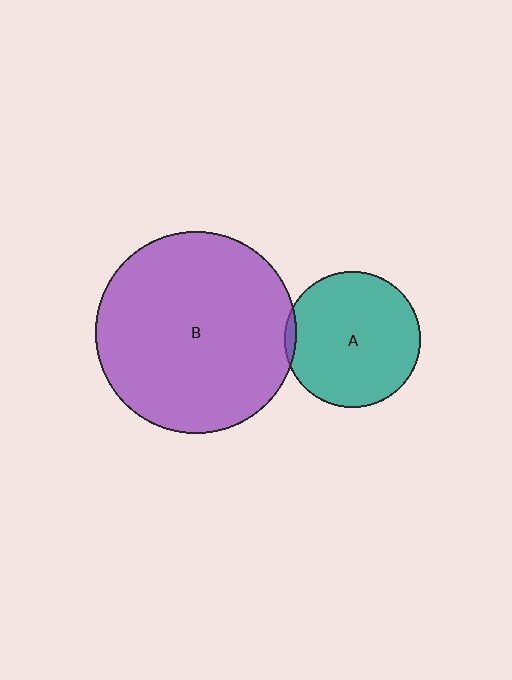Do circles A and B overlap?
Yes.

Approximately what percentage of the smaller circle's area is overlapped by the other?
Approximately 5%.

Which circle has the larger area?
Circle B (purple).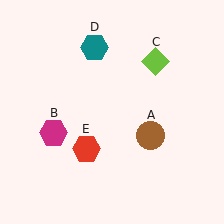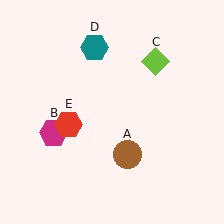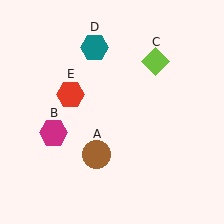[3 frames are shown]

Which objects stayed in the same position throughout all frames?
Magenta hexagon (object B) and lime diamond (object C) and teal hexagon (object D) remained stationary.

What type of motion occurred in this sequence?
The brown circle (object A), red hexagon (object E) rotated clockwise around the center of the scene.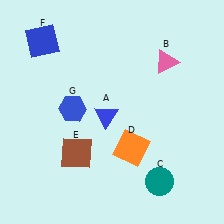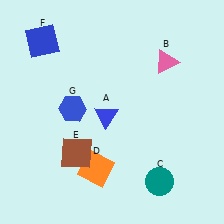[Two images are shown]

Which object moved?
The orange square (D) moved left.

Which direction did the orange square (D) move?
The orange square (D) moved left.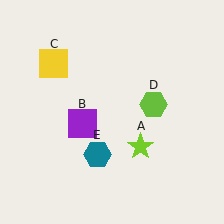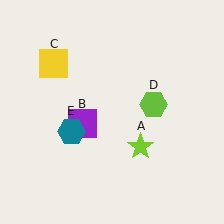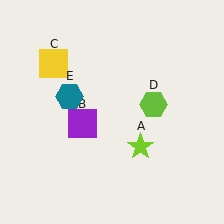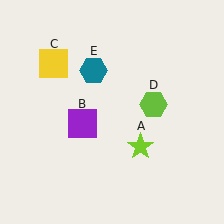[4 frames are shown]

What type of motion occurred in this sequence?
The teal hexagon (object E) rotated clockwise around the center of the scene.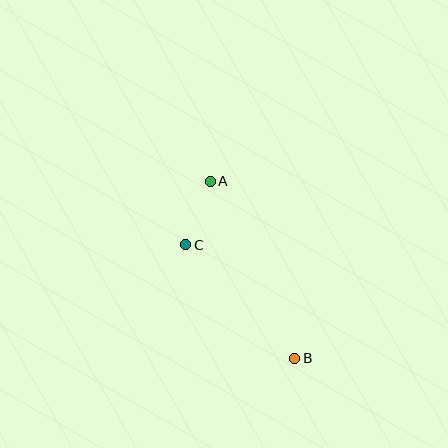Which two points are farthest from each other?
Points A and B are farthest from each other.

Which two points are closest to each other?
Points A and C are closest to each other.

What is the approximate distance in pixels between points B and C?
The distance between B and C is approximately 157 pixels.